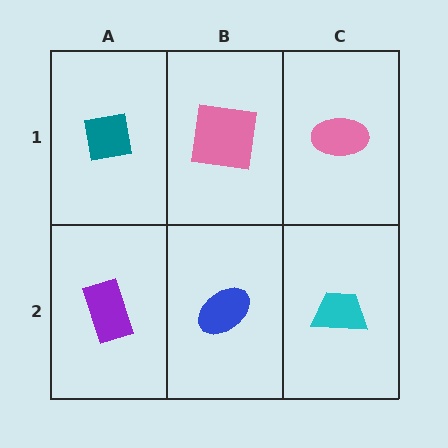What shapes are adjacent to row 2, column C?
A pink ellipse (row 1, column C), a blue ellipse (row 2, column B).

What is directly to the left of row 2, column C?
A blue ellipse.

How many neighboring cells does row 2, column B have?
3.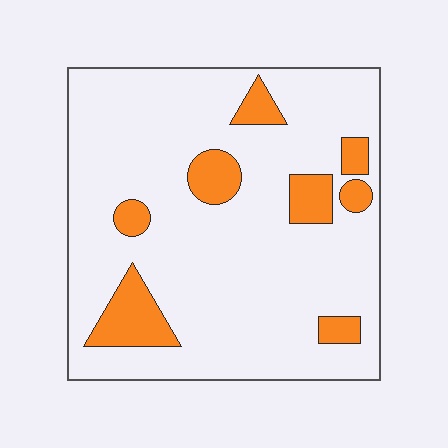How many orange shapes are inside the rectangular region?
8.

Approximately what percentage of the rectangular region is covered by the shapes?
Approximately 15%.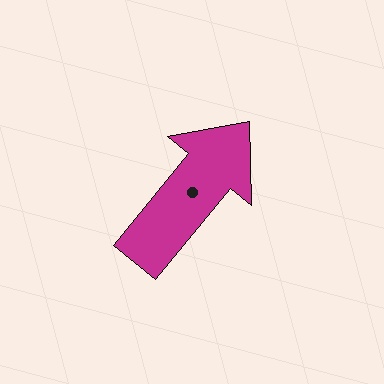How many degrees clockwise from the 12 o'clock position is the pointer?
Approximately 39 degrees.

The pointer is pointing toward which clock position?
Roughly 1 o'clock.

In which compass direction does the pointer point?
Northeast.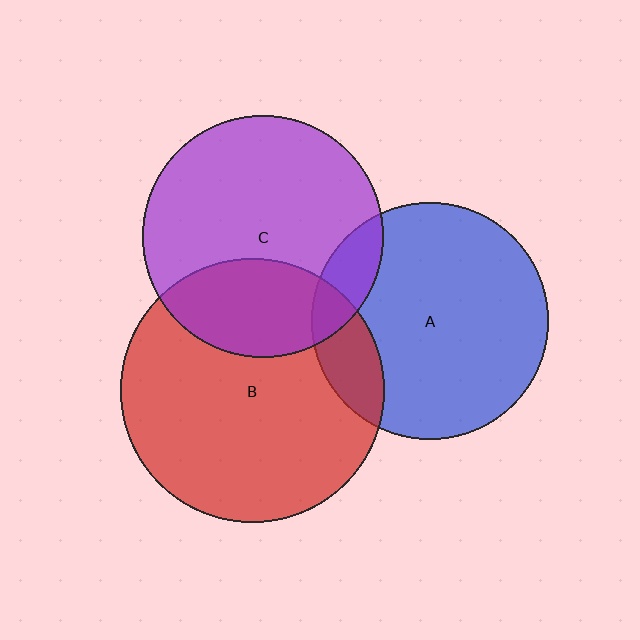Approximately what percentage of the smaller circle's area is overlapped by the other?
Approximately 10%.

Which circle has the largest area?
Circle B (red).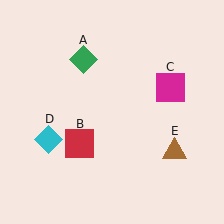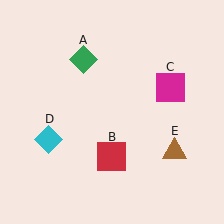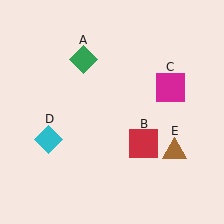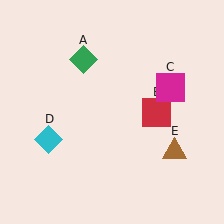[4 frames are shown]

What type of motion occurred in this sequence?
The red square (object B) rotated counterclockwise around the center of the scene.